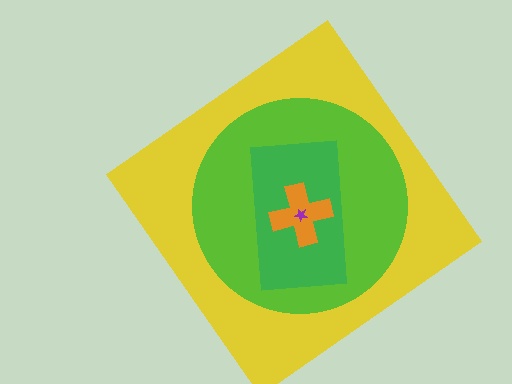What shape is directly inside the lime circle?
The green rectangle.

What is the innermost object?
The purple star.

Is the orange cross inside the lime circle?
Yes.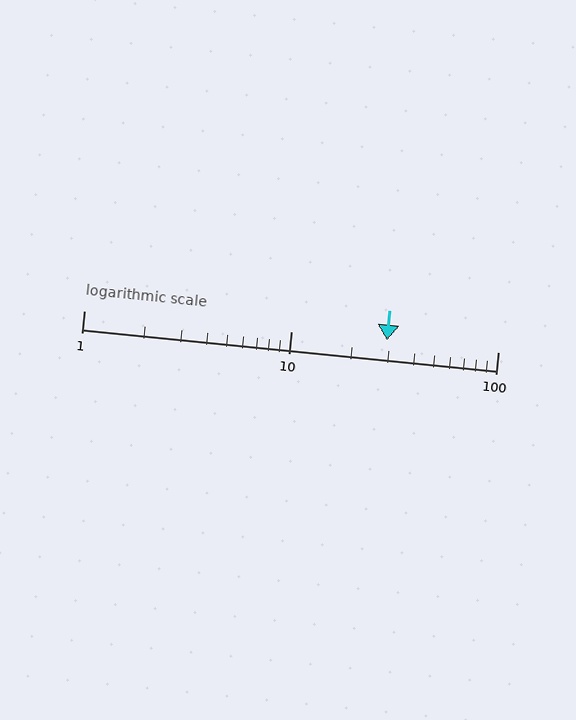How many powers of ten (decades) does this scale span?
The scale spans 2 decades, from 1 to 100.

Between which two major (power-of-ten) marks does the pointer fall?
The pointer is between 10 and 100.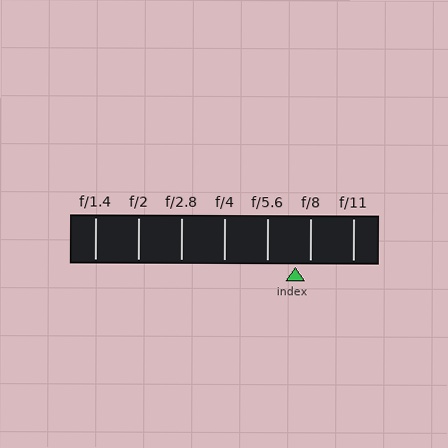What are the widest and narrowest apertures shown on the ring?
The widest aperture shown is f/1.4 and the narrowest is f/11.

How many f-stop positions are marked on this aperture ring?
There are 7 f-stop positions marked.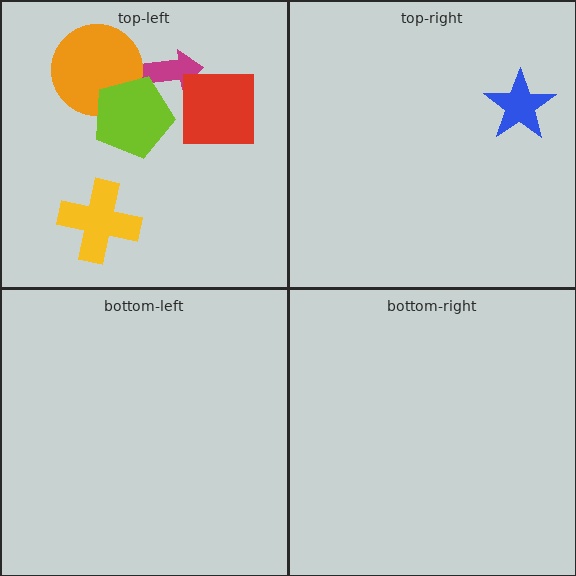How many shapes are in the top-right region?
1.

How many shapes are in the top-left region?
5.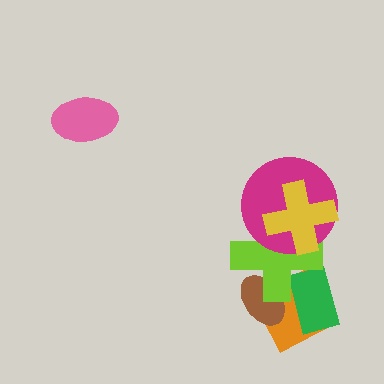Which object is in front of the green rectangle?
The lime cross is in front of the green rectangle.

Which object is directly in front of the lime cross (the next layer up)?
The magenta circle is directly in front of the lime cross.